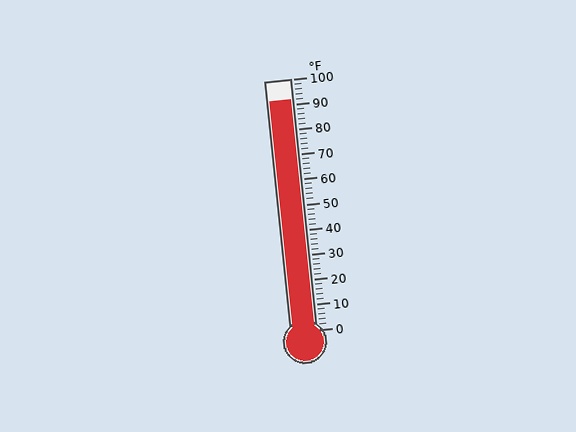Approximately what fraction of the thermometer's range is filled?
The thermometer is filled to approximately 90% of its range.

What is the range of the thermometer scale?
The thermometer scale ranges from 0°F to 100°F.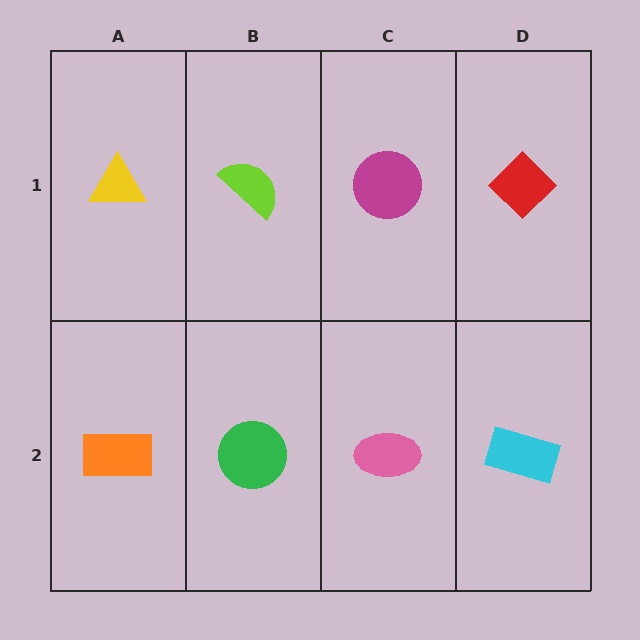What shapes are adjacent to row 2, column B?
A lime semicircle (row 1, column B), an orange rectangle (row 2, column A), a pink ellipse (row 2, column C).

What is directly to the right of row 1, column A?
A lime semicircle.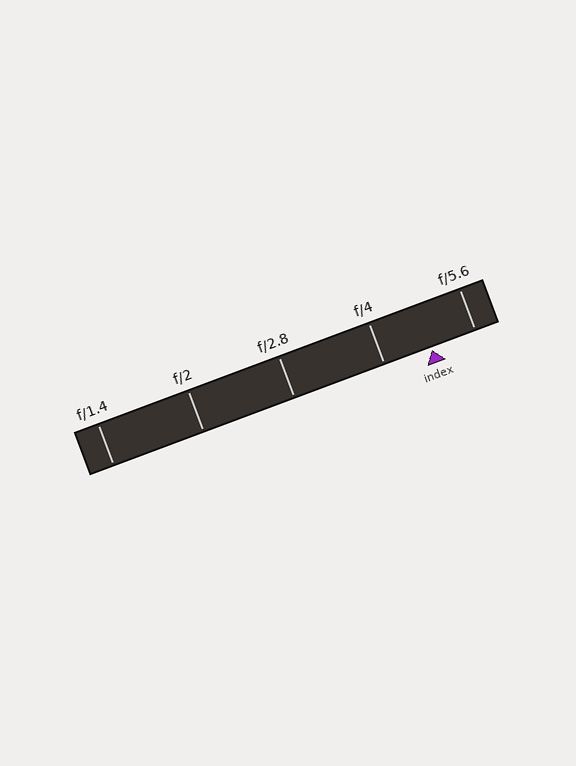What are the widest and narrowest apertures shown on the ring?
The widest aperture shown is f/1.4 and the narrowest is f/5.6.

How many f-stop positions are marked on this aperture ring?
There are 5 f-stop positions marked.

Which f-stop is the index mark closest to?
The index mark is closest to f/5.6.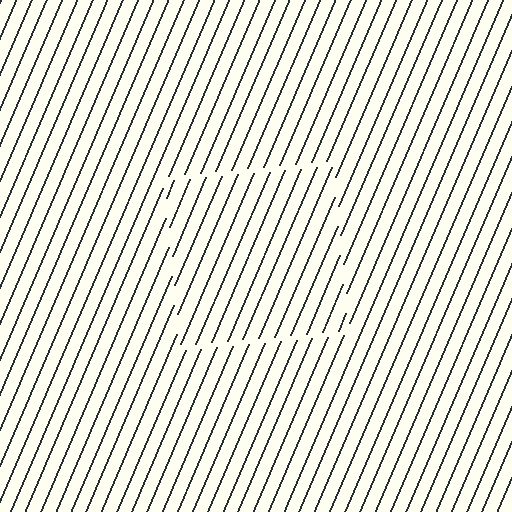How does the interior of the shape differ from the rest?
The interior of the shape contains the same grating, shifted by half a period — the contour is defined by the phase discontinuity where line-ends from the inner and outer gratings abut.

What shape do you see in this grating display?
An illusory square. The interior of the shape contains the same grating, shifted by half a period — the contour is defined by the phase discontinuity where line-ends from the inner and outer gratings abut.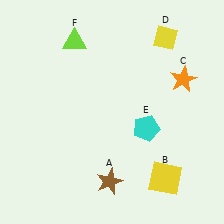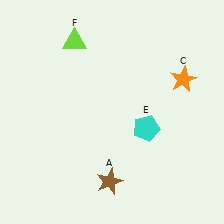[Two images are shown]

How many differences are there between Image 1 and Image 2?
There are 2 differences between the two images.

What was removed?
The yellow diamond (D), the yellow square (B) were removed in Image 2.